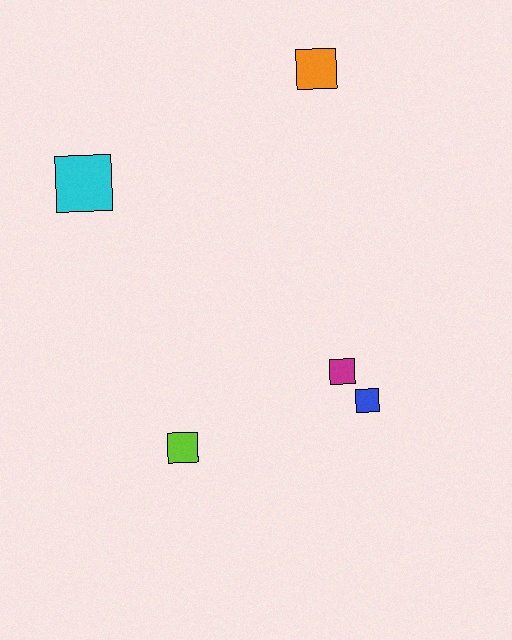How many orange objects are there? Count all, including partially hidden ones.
There is 1 orange object.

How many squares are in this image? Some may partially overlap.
There are 5 squares.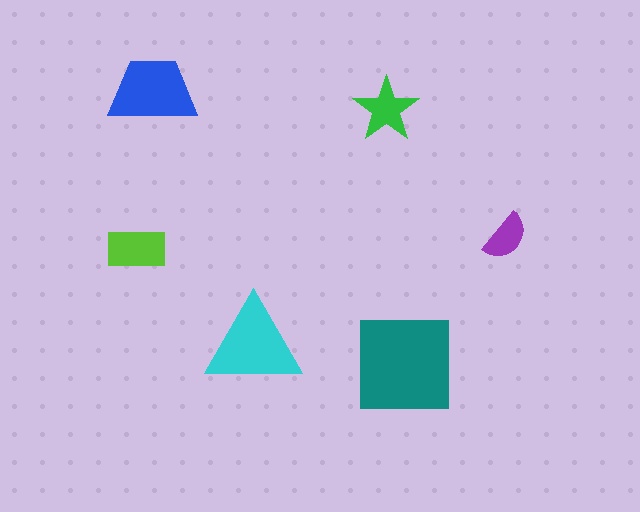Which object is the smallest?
The purple semicircle.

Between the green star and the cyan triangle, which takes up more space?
The cyan triangle.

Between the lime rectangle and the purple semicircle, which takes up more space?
The lime rectangle.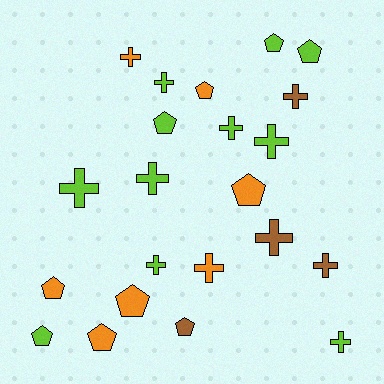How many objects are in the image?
There are 22 objects.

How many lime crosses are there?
There are 7 lime crosses.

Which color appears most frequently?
Lime, with 11 objects.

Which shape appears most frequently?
Cross, with 12 objects.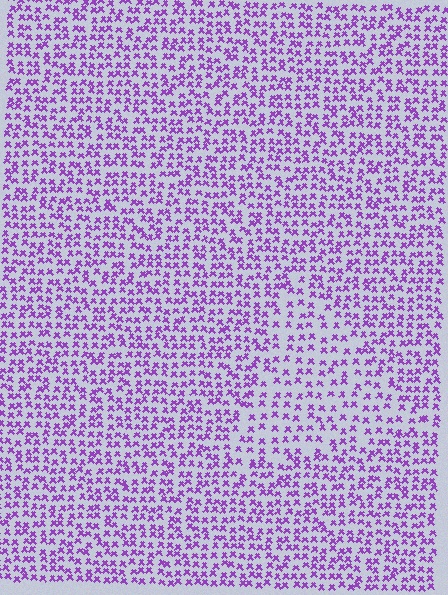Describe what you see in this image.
The image contains small purple elements arranged at two different densities. A triangle-shaped region is visible where the elements are less densely packed than the surrounding area.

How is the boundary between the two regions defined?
The boundary is defined by a change in element density (approximately 1.6x ratio). All elements are the same color, size, and shape.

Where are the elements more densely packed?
The elements are more densely packed outside the triangle boundary.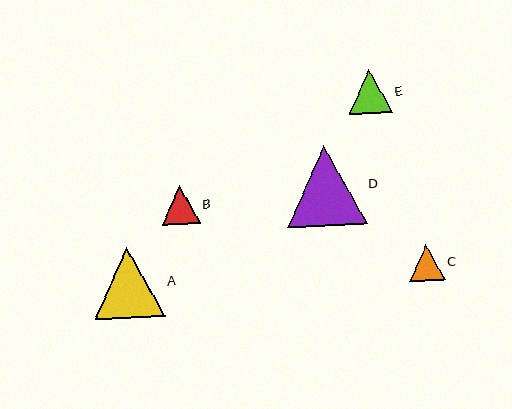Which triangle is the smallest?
Triangle C is the smallest with a size of approximately 36 pixels.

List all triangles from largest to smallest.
From largest to smallest: D, A, E, B, C.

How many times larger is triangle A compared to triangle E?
Triangle A is approximately 1.6 times the size of triangle E.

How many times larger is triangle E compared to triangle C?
Triangle E is approximately 1.2 times the size of triangle C.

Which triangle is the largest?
Triangle D is the largest with a size of approximately 80 pixels.